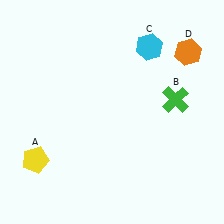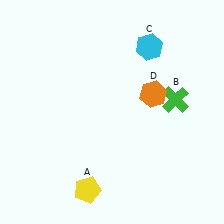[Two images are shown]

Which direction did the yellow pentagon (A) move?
The yellow pentagon (A) moved right.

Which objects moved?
The objects that moved are: the yellow pentagon (A), the orange hexagon (D).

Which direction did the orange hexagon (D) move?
The orange hexagon (D) moved down.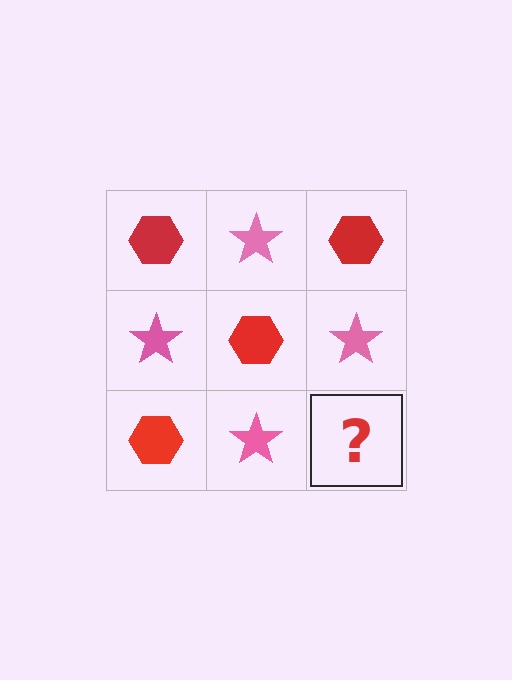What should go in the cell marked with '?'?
The missing cell should contain a red hexagon.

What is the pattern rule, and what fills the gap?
The rule is that it alternates red hexagon and pink star in a checkerboard pattern. The gap should be filled with a red hexagon.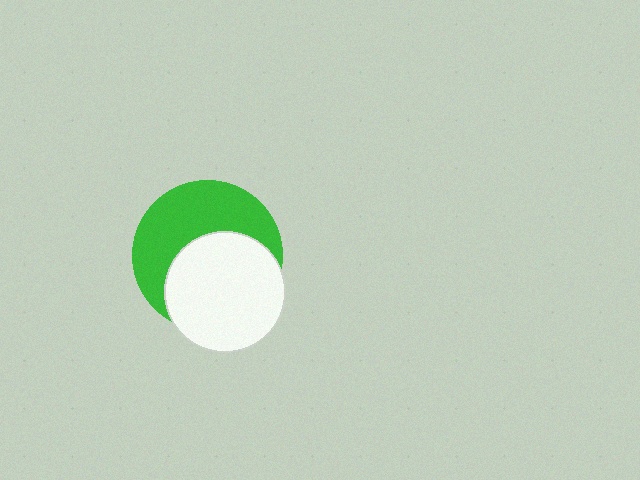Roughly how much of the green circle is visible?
About half of it is visible (roughly 50%).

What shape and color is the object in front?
The object in front is a white circle.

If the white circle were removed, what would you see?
You would see the complete green circle.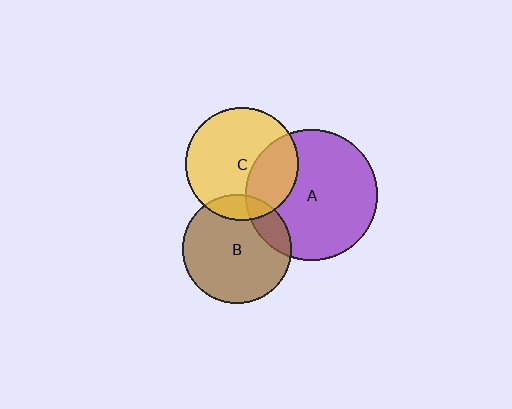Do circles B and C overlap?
Yes.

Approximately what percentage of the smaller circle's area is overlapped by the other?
Approximately 15%.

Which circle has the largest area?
Circle A (purple).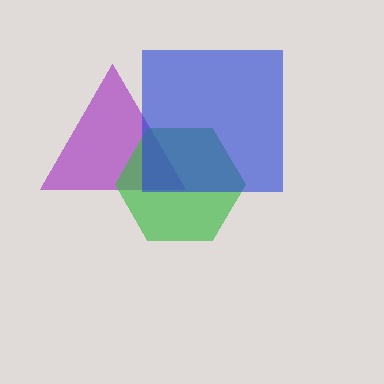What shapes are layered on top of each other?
The layered shapes are: a purple triangle, a green hexagon, a blue square.